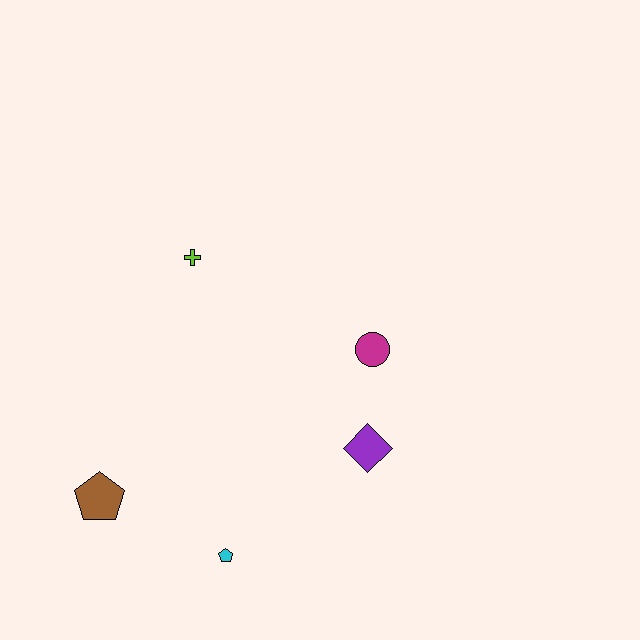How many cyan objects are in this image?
There is 1 cyan object.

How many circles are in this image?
There is 1 circle.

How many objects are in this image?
There are 5 objects.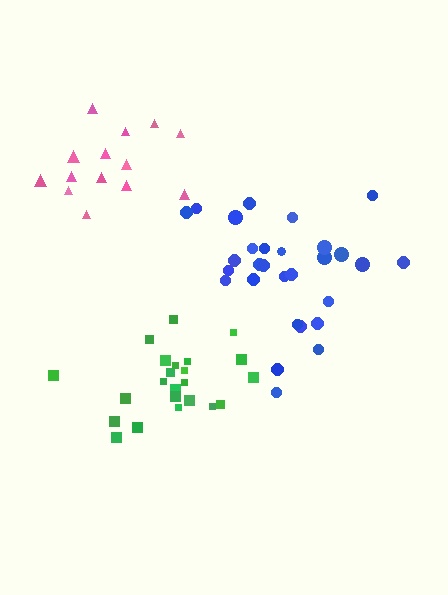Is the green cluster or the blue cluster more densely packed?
Green.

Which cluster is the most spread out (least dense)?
Blue.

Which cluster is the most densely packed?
Green.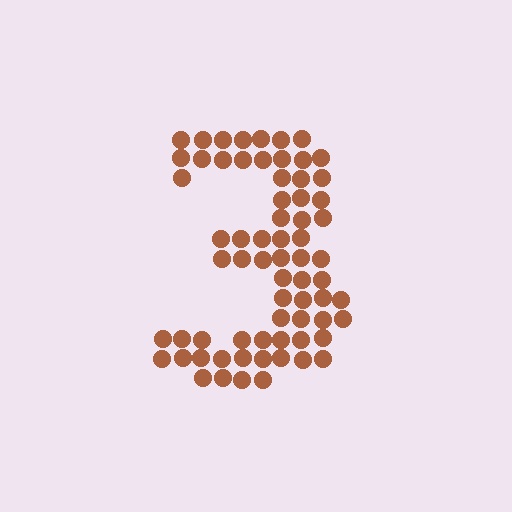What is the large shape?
The large shape is the digit 3.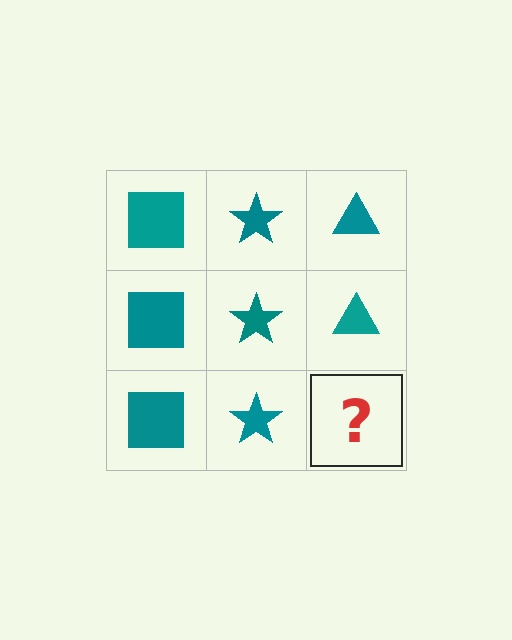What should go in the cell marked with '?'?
The missing cell should contain a teal triangle.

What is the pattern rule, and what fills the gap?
The rule is that each column has a consistent shape. The gap should be filled with a teal triangle.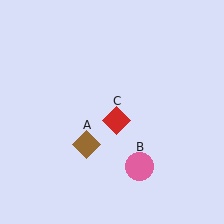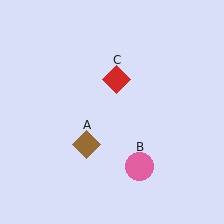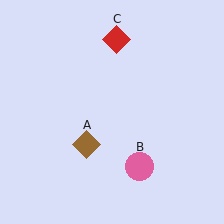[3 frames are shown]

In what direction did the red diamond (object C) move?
The red diamond (object C) moved up.